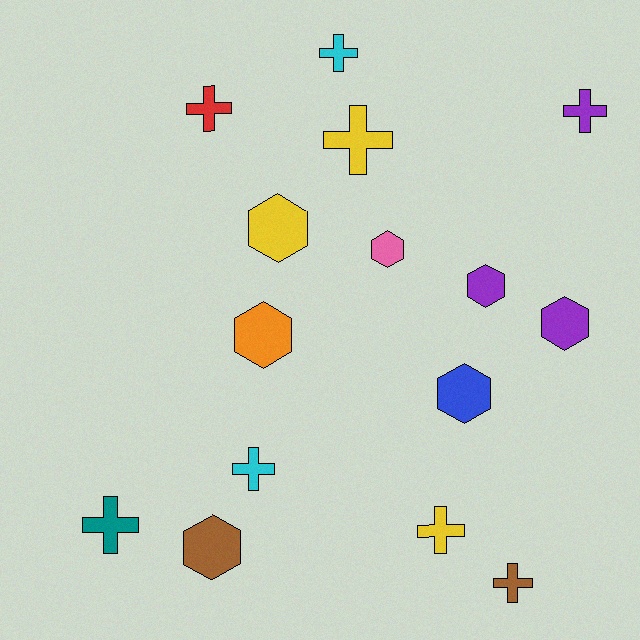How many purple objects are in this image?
There are 3 purple objects.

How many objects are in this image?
There are 15 objects.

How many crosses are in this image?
There are 8 crosses.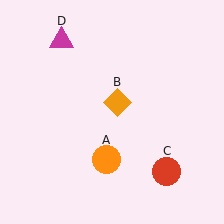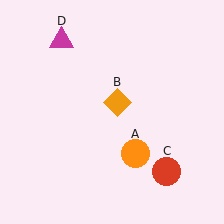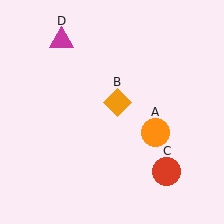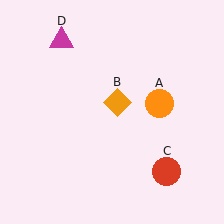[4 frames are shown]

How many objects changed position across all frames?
1 object changed position: orange circle (object A).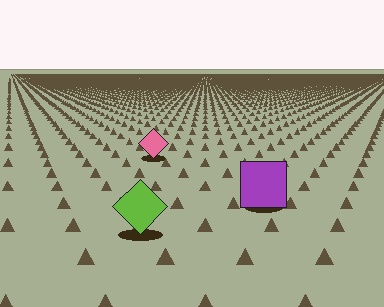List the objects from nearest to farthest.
From nearest to farthest: the lime diamond, the purple square, the pink diamond.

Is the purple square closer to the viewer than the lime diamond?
No. The lime diamond is closer — you can tell from the texture gradient: the ground texture is coarser near it.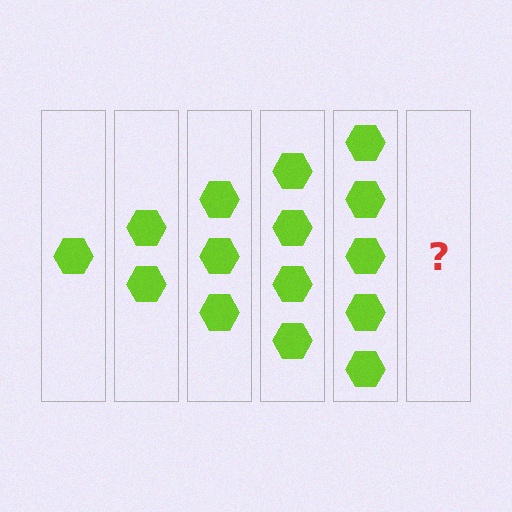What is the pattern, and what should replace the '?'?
The pattern is that each step adds one more hexagon. The '?' should be 6 hexagons.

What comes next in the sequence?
The next element should be 6 hexagons.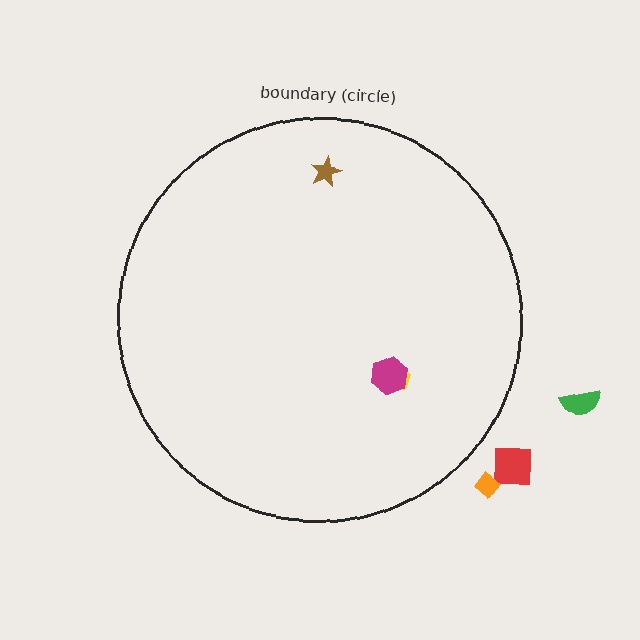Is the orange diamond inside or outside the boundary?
Outside.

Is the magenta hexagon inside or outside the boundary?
Inside.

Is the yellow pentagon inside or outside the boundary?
Inside.